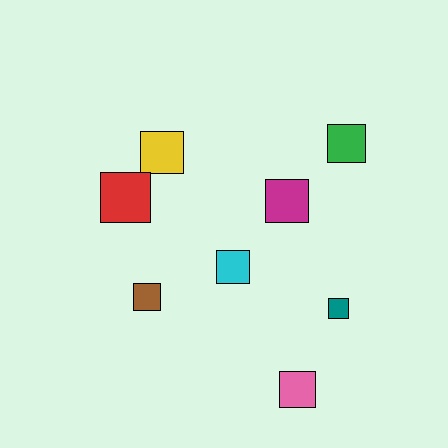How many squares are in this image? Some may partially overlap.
There are 8 squares.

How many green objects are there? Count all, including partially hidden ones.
There is 1 green object.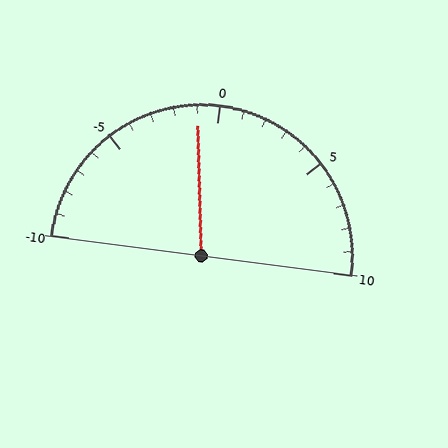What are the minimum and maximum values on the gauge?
The gauge ranges from -10 to 10.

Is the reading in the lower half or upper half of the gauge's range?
The reading is in the lower half of the range (-10 to 10).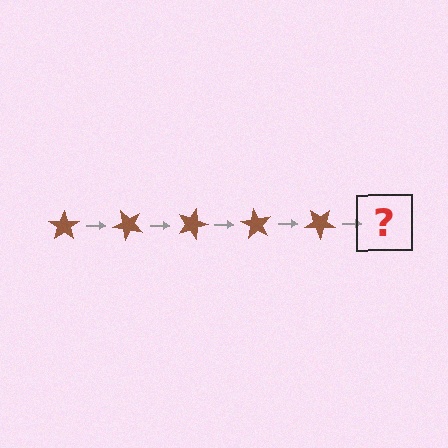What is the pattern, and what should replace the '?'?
The pattern is that the star rotates 45 degrees each step. The '?' should be a brown star rotated 225 degrees.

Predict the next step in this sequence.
The next step is a brown star rotated 225 degrees.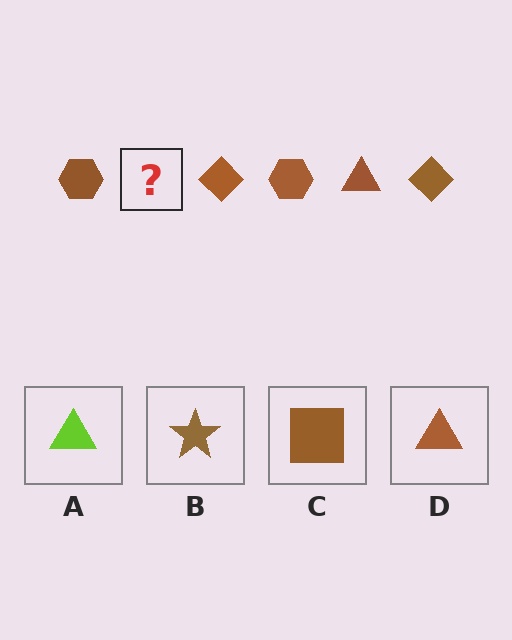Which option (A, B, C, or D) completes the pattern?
D.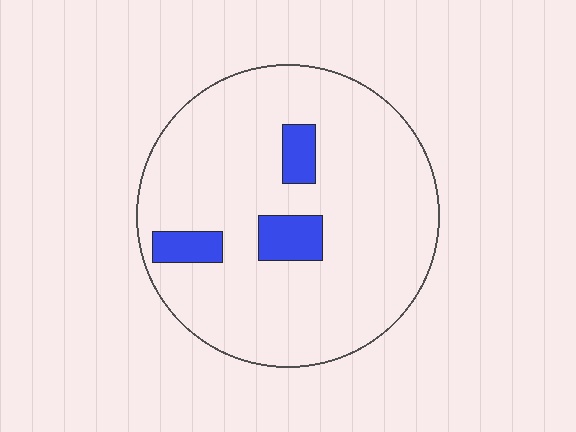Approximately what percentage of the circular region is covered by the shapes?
Approximately 10%.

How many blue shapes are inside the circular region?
3.